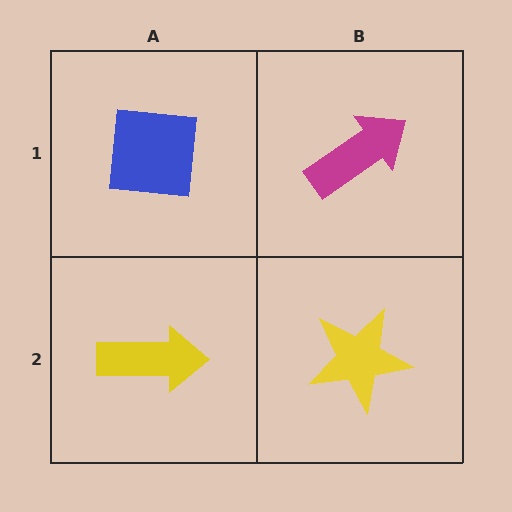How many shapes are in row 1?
2 shapes.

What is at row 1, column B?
A magenta arrow.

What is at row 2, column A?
A yellow arrow.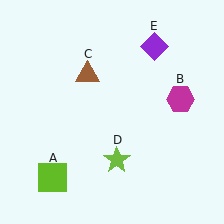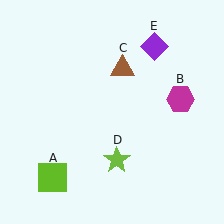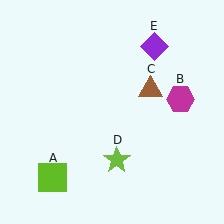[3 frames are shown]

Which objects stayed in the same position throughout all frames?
Lime square (object A) and magenta hexagon (object B) and lime star (object D) and purple diamond (object E) remained stationary.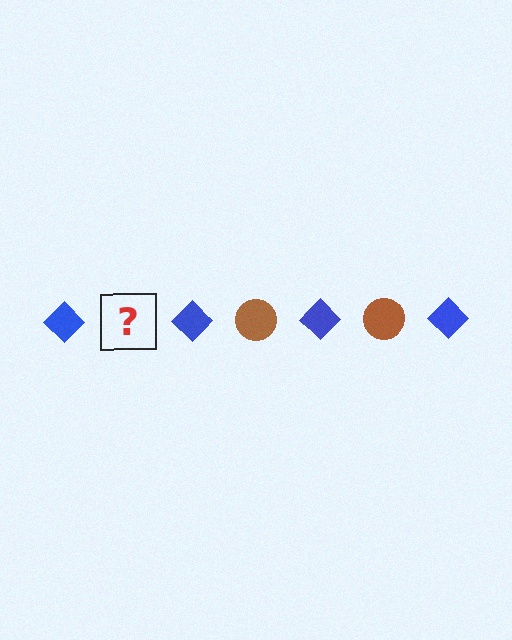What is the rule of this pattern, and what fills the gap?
The rule is that the pattern alternates between blue diamond and brown circle. The gap should be filled with a brown circle.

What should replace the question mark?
The question mark should be replaced with a brown circle.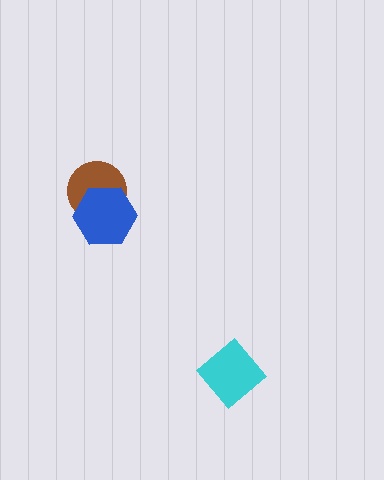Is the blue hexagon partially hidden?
No, no other shape covers it.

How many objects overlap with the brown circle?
1 object overlaps with the brown circle.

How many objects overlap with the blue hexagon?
1 object overlaps with the blue hexagon.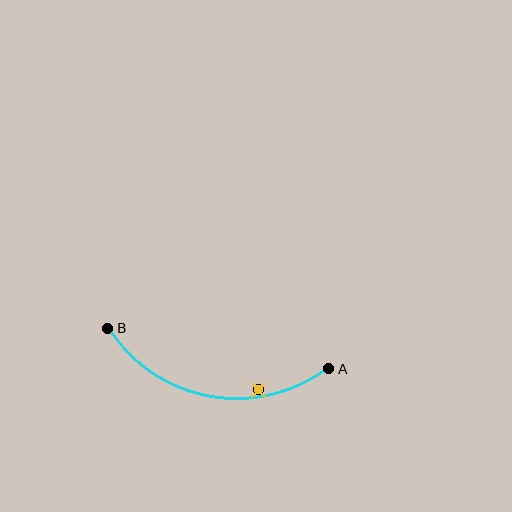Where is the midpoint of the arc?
The arc midpoint is the point on the curve farthest from the straight line joining A and B. It sits below that line.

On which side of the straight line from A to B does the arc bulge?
The arc bulges below the straight line connecting A and B.